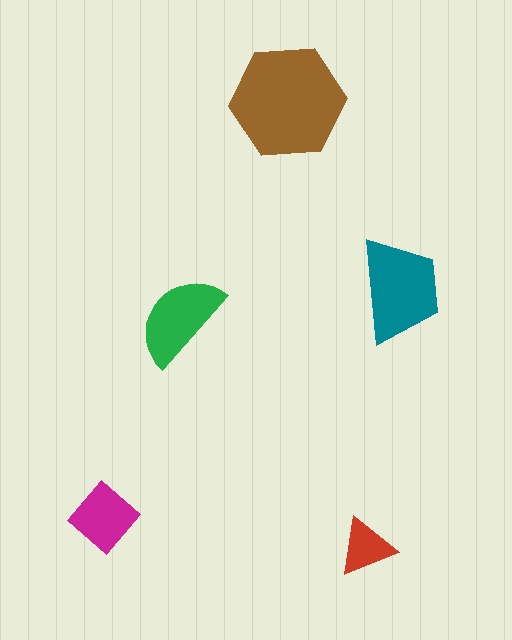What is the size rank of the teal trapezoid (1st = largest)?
2nd.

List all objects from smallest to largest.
The red triangle, the magenta diamond, the green semicircle, the teal trapezoid, the brown hexagon.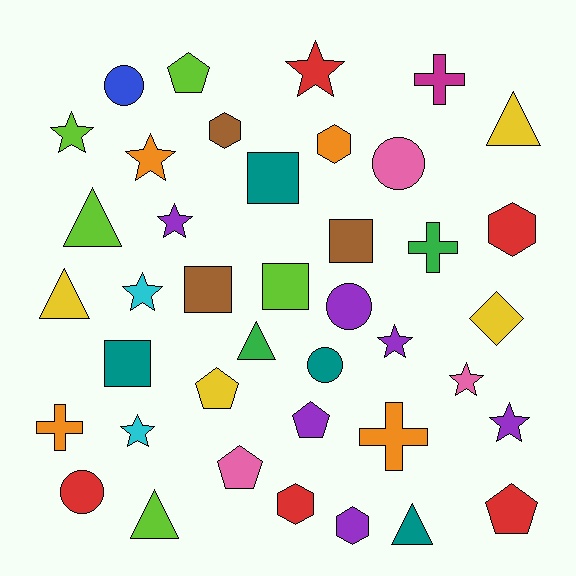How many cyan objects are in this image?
There are 2 cyan objects.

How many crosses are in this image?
There are 4 crosses.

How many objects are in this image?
There are 40 objects.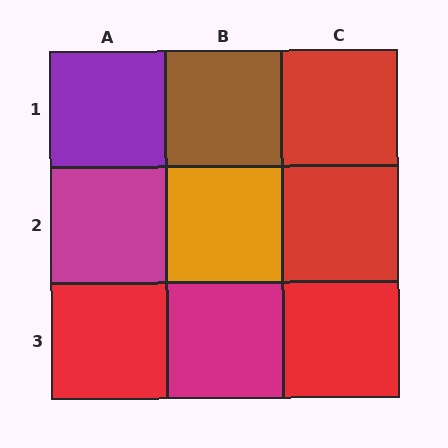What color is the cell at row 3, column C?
Red.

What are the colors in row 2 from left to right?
Magenta, orange, red.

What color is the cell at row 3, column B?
Magenta.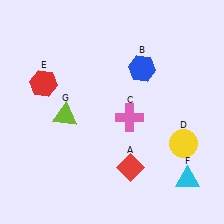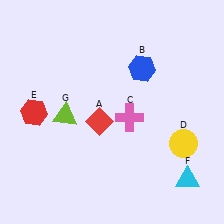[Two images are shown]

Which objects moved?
The objects that moved are: the red diamond (A), the red hexagon (E).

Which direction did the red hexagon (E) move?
The red hexagon (E) moved down.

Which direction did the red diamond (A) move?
The red diamond (A) moved up.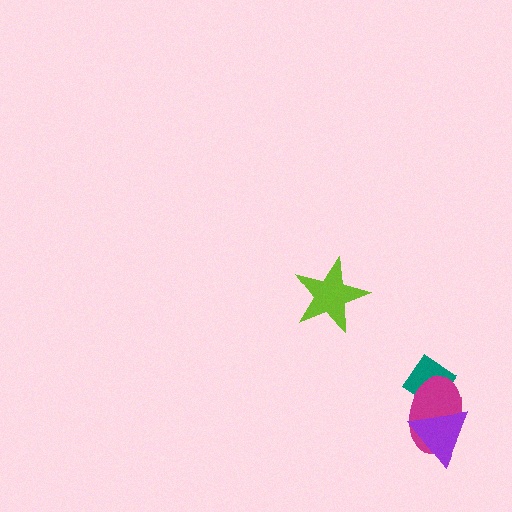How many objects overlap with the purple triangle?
2 objects overlap with the purple triangle.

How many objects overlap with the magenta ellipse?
2 objects overlap with the magenta ellipse.